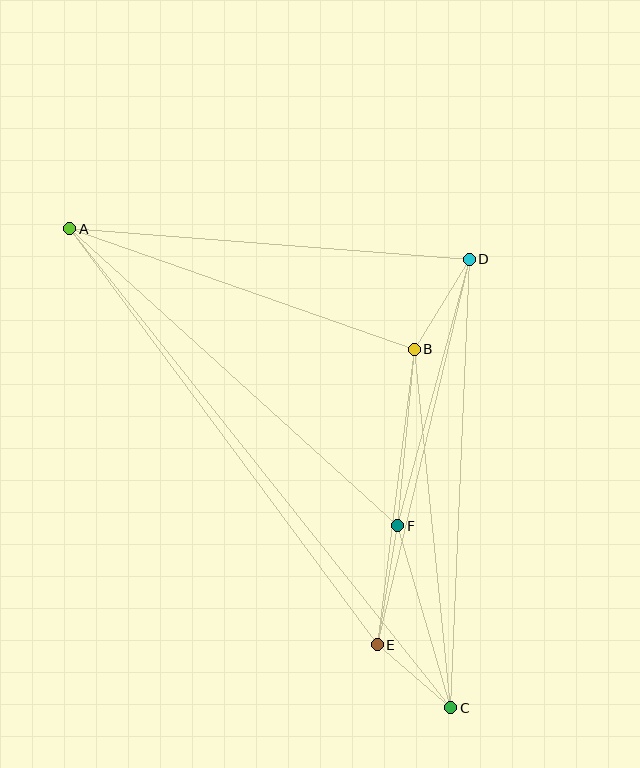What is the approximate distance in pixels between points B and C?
The distance between B and C is approximately 360 pixels.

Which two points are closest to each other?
Points C and E are closest to each other.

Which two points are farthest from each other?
Points A and C are farthest from each other.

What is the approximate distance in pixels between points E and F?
The distance between E and F is approximately 120 pixels.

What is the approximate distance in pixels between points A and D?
The distance between A and D is approximately 401 pixels.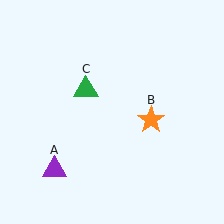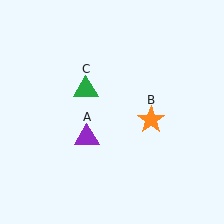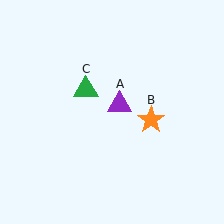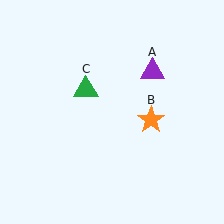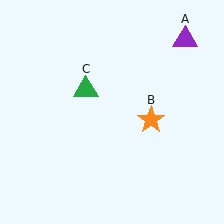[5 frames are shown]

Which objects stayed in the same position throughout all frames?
Orange star (object B) and green triangle (object C) remained stationary.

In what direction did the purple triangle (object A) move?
The purple triangle (object A) moved up and to the right.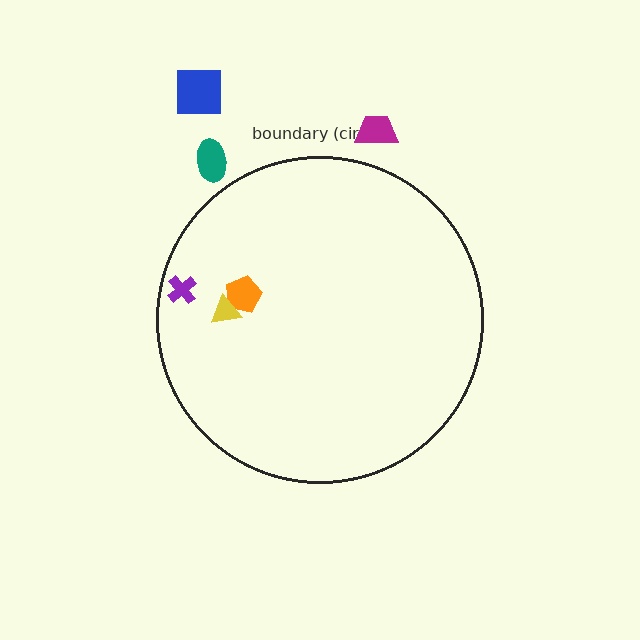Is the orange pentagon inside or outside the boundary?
Inside.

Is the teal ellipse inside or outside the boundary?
Outside.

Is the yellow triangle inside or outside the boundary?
Inside.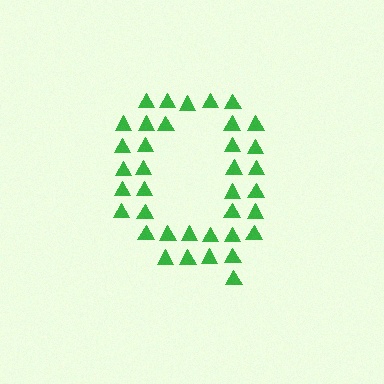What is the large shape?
The large shape is the letter Q.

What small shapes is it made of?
It is made of small triangles.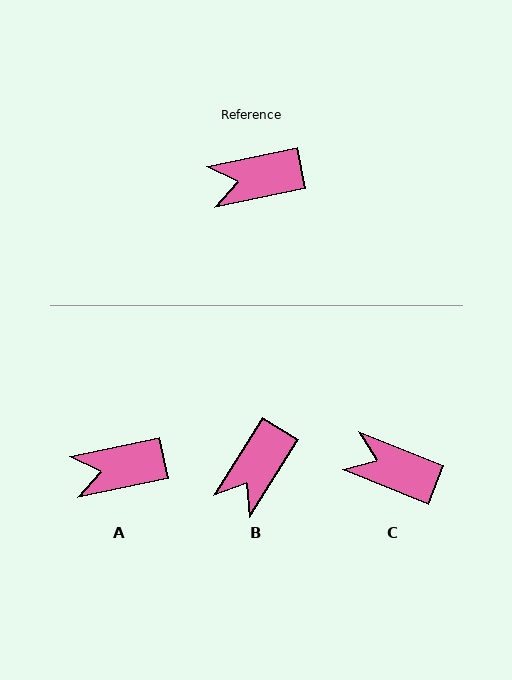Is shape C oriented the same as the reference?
No, it is off by about 34 degrees.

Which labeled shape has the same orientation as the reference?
A.